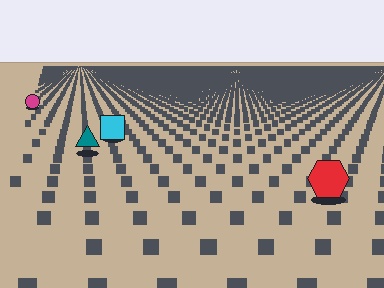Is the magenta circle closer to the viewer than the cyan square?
No. The cyan square is closer — you can tell from the texture gradient: the ground texture is coarser near it.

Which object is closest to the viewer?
The red hexagon is closest. The texture marks near it are larger and more spread out.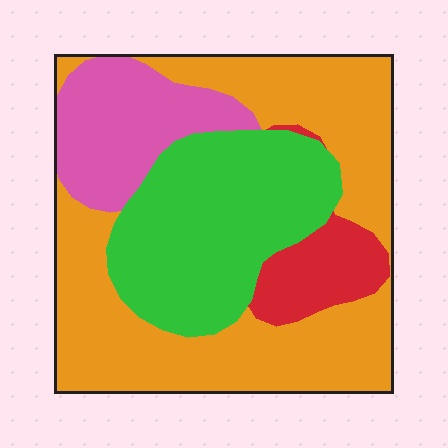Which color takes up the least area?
Red, at roughly 10%.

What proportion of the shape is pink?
Pink covers roughly 15% of the shape.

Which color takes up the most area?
Orange, at roughly 45%.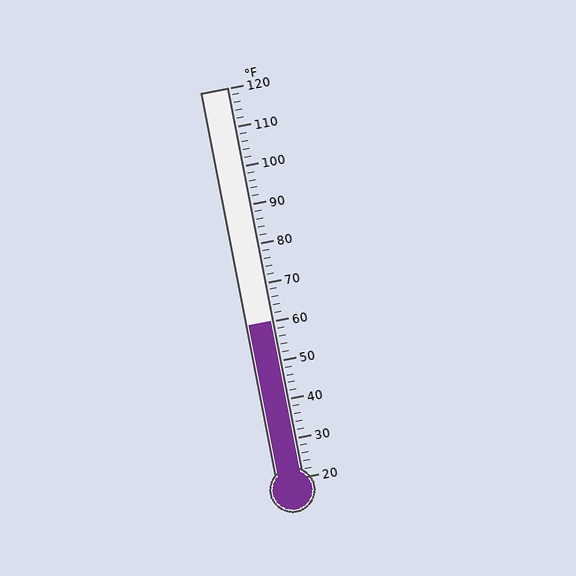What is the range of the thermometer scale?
The thermometer scale ranges from 20°F to 120°F.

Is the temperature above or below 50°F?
The temperature is above 50°F.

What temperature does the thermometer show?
The thermometer shows approximately 60°F.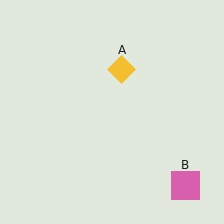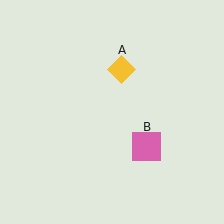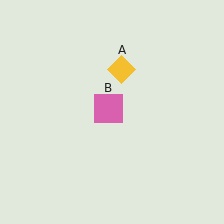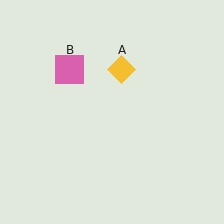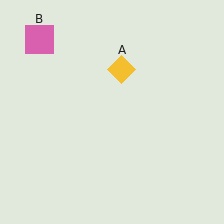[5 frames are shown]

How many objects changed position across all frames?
1 object changed position: pink square (object B).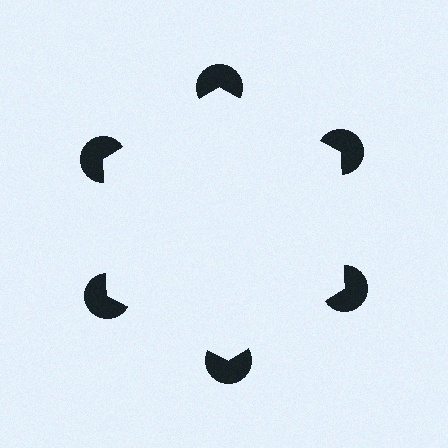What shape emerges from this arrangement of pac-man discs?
An illusory hexagon — its edges are inferred from the aligned wedge cuts in the pac-man discs, not physically drawn.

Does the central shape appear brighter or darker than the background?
It typically appears slightly brighter than the background, even though no actual brightness change is drawn.